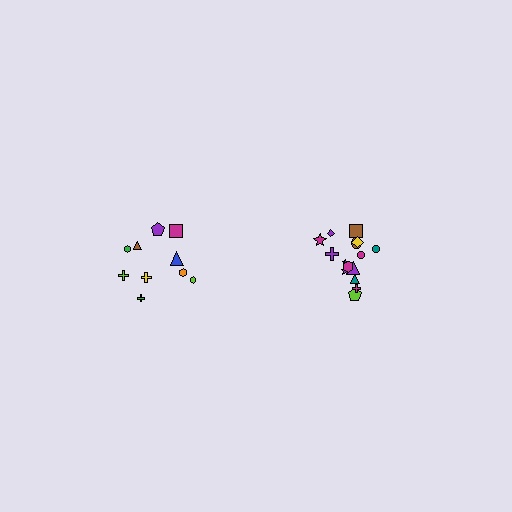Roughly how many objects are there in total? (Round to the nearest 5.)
Roughly 25 objects in total.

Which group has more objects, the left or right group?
The right group.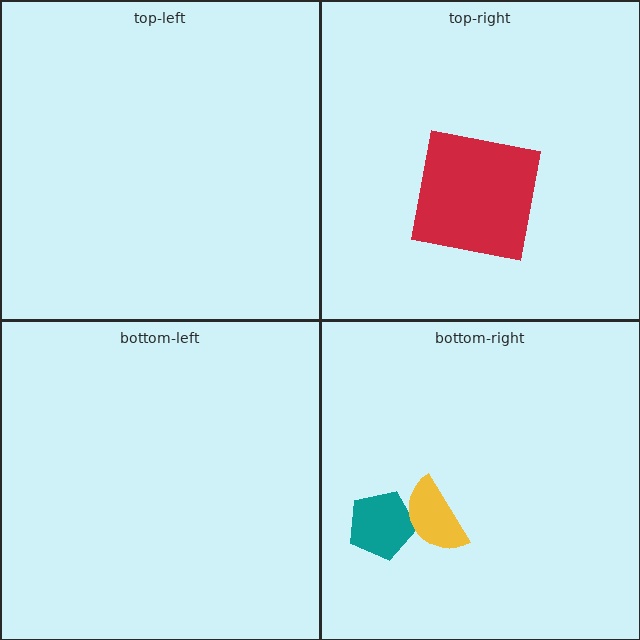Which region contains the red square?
The top-right region.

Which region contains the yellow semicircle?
The bottom-right region.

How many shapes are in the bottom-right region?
2.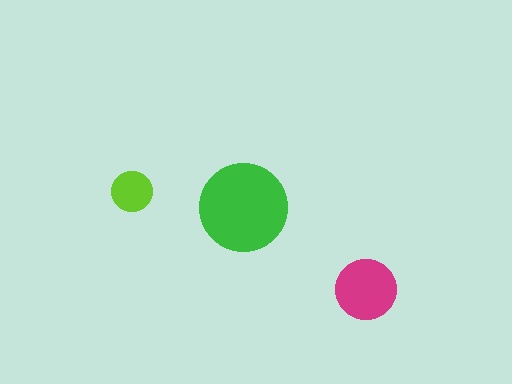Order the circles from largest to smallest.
the green one, the magenta one, the lime one.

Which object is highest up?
The lime circle is topmost.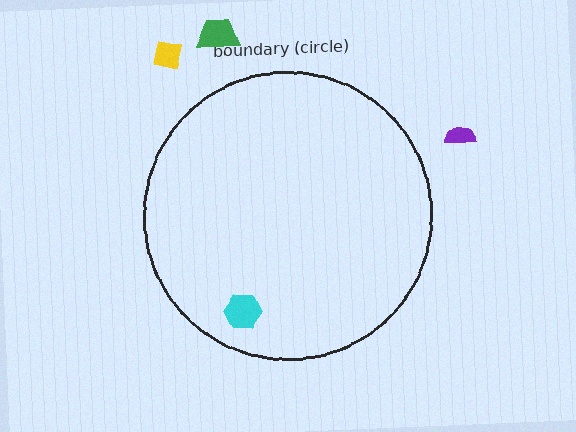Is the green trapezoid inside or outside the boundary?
Outside.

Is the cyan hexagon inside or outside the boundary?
Inside.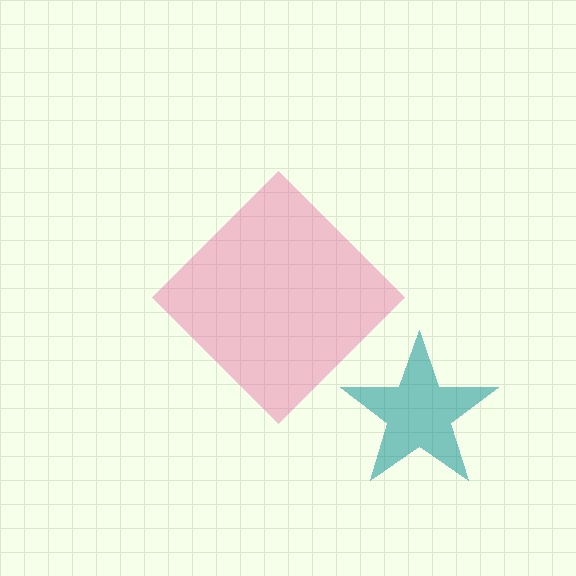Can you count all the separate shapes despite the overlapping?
Yes, there are 2 separate shapes.